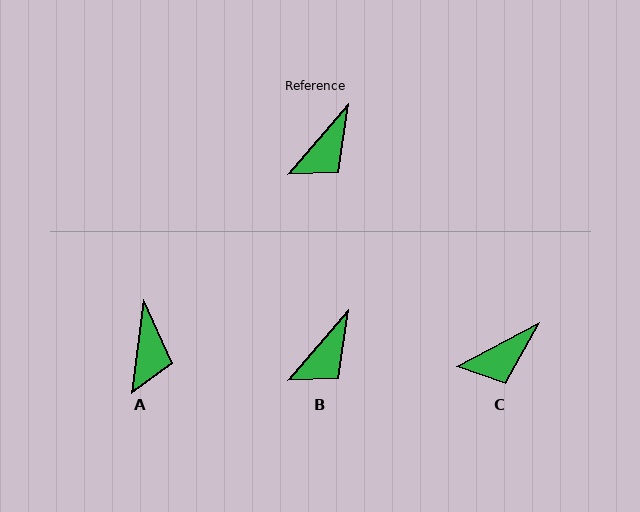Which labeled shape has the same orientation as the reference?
B.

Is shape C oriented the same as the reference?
No, it is off by about 21 degrees.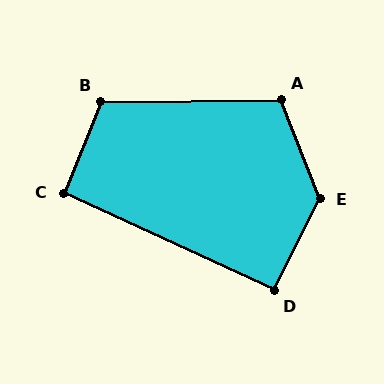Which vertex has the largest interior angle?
E, at approximately 132 degrees.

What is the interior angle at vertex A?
Approximately 111 degrees (obtuse).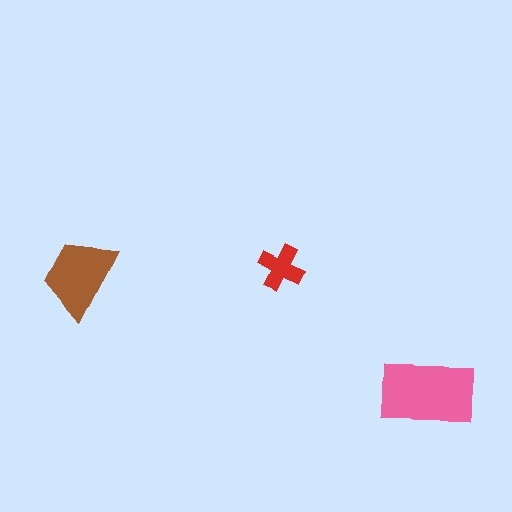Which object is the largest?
The pink rectangle.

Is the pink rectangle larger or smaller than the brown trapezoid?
Larger.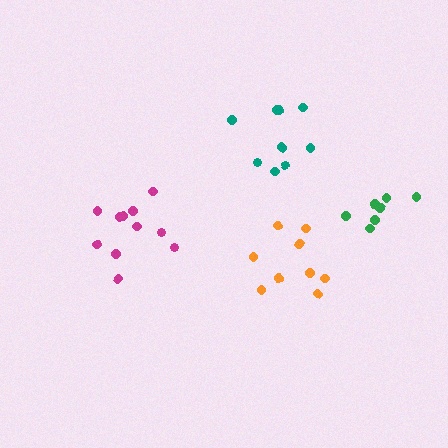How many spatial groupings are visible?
There are 4 spatial groupings.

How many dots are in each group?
Group 1: 9 dots, Group 2: 7 dots, Group 3: 9 dots, Group 4: 11 dots (36 total).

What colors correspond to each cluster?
The clusters are colored: orange, green, teal, magenta.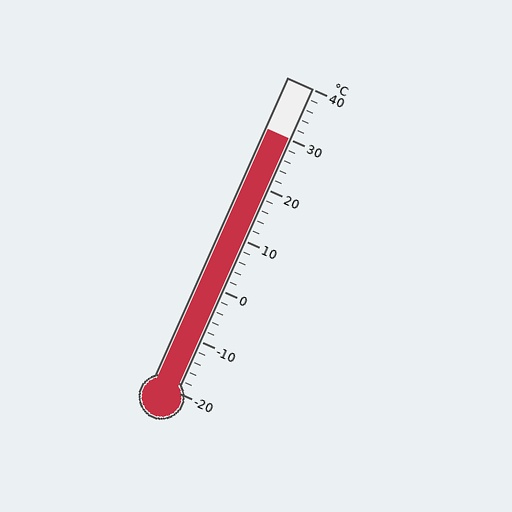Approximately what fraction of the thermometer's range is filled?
The thermometer is filled to approximately 85% of its range.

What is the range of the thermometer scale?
The thermometer scale ranges from -20°C to 40°C.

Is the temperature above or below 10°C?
The temperature is above 10°C.